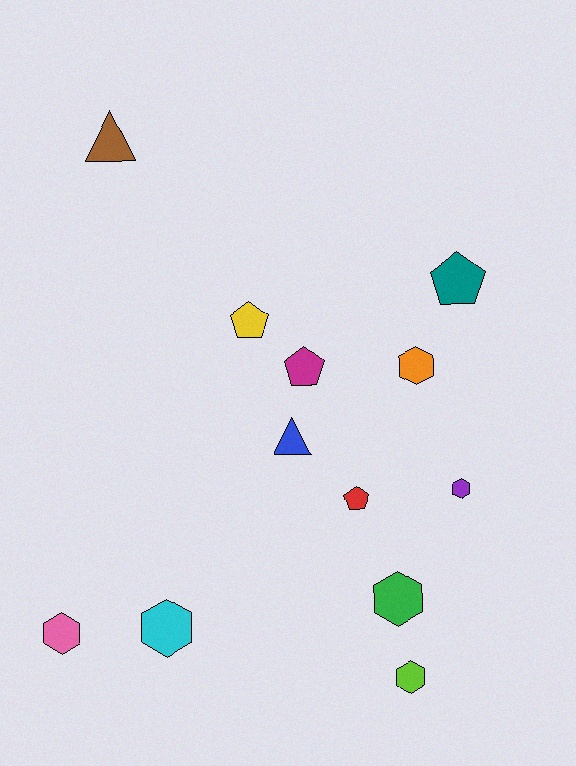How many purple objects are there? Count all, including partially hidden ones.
There is 1 purple object.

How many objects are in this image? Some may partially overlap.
There are 12 objects.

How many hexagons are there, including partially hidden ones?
There are 6 hexagons.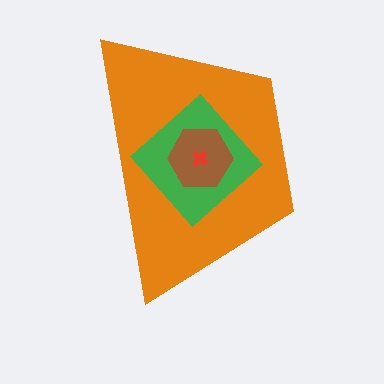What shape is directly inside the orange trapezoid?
The green diamond.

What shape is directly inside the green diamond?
The brown hexagon.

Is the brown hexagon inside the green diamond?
Yes.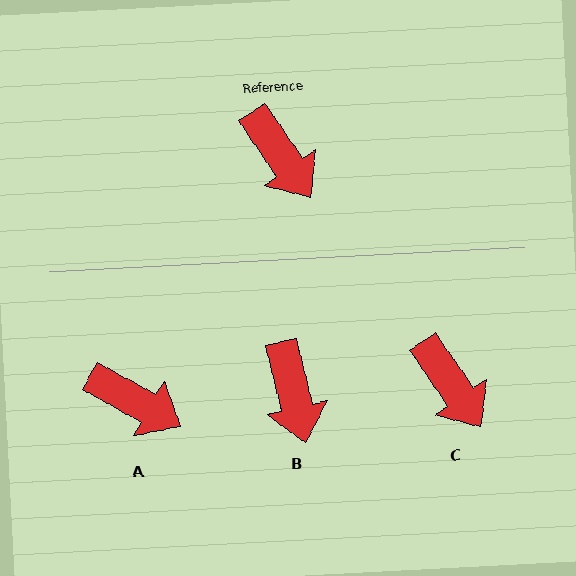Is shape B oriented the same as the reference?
No, it is off by about 21 degrees.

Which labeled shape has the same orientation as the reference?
C.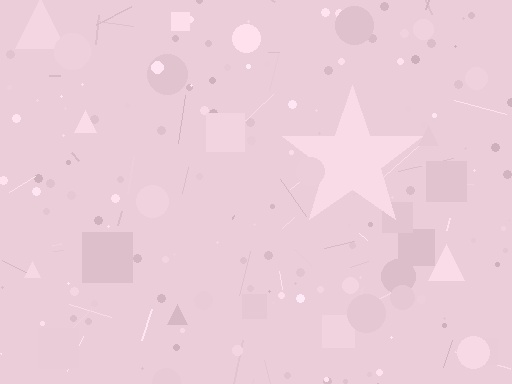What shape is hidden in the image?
A star is hidden in the image.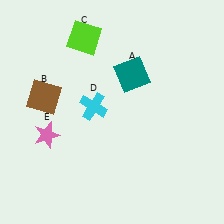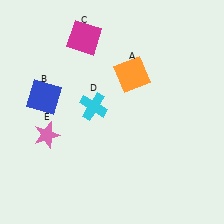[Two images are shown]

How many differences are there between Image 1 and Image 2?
There are 3 differences between the two images.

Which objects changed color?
A changed from teal to orange. B changed from brown to blue. C changed from lime to magenta.